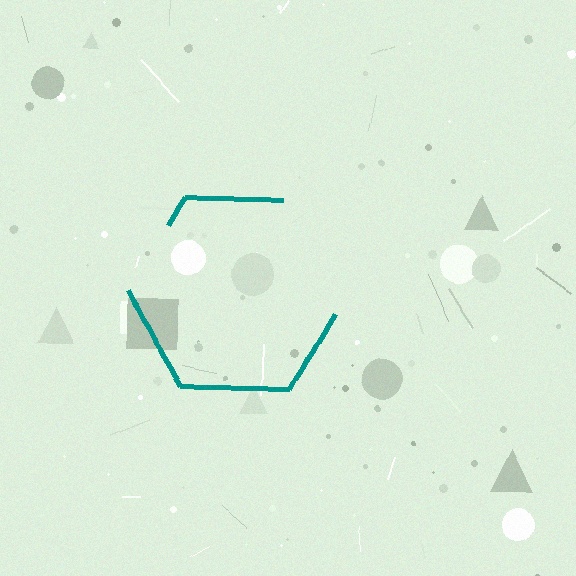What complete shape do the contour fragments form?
The contour fragments form a hexagon.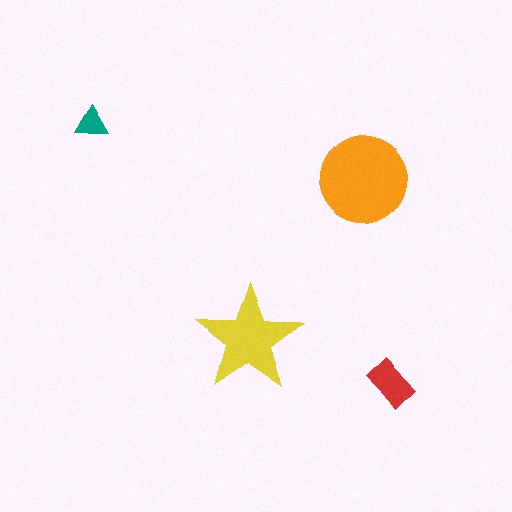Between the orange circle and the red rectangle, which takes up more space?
The orange circle.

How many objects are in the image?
There are 4 objects in the image.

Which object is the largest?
The orange circle.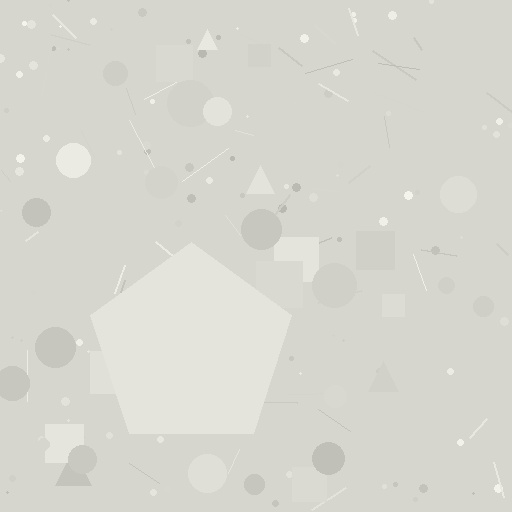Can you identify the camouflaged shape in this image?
The camouflaged shape is a pentagon.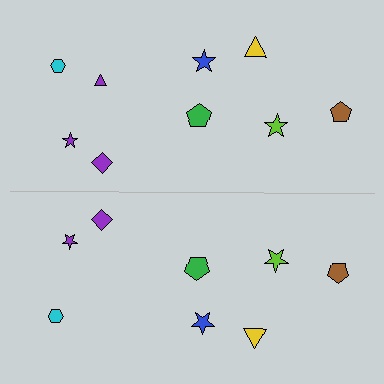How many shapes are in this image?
There are 17 shapes in this image.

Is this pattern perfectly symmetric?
No, the pattern is not perfectly symmetric. A purple triangle is missing from the bottom side.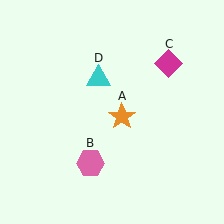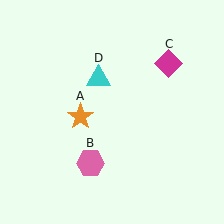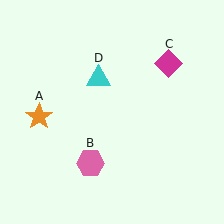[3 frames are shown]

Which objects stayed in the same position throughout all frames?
Pink hexagon (object B) and magenta diamond (object C) and cyan triangle (object D) remained stationary.